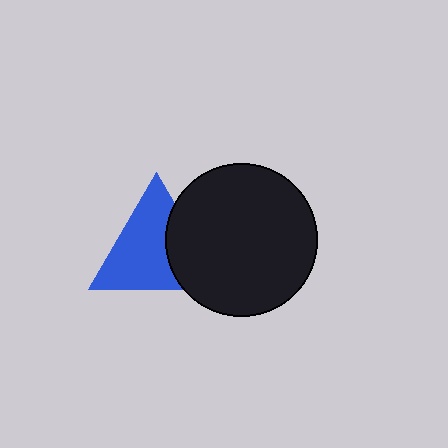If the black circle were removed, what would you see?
You would see the complete blue triangle.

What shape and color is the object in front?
The object in front is a black circle.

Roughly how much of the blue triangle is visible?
Most of it is visible (roughly 68%).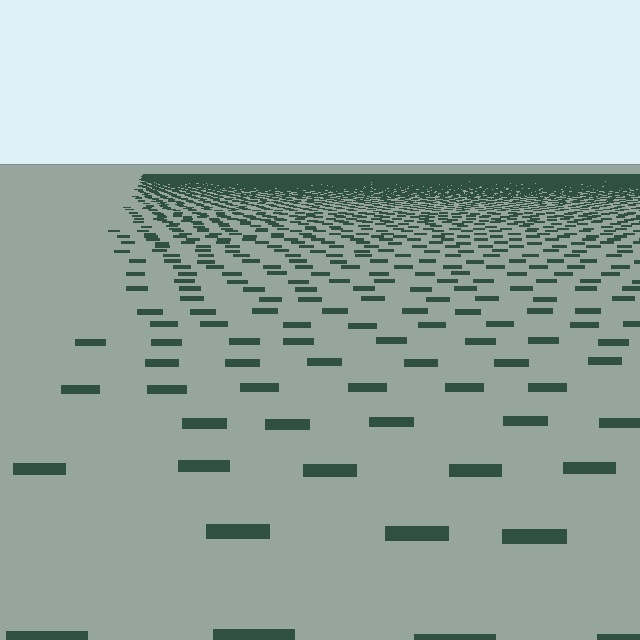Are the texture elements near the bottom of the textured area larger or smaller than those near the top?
Larger. Near the bottom, elements are closer to the viewer and appear at a bigger on-screen size.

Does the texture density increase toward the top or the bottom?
Density increases toward the top.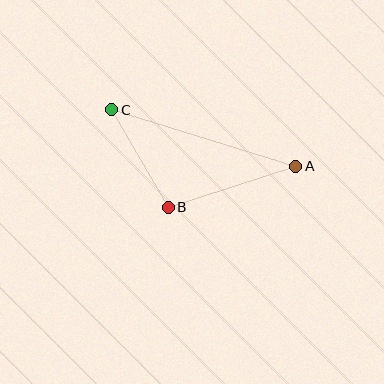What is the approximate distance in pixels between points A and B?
The distance between A and B is approximately 134 pixels.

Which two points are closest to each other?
Points B and C are closest to each other.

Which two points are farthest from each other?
Points A and C are farthest from each other.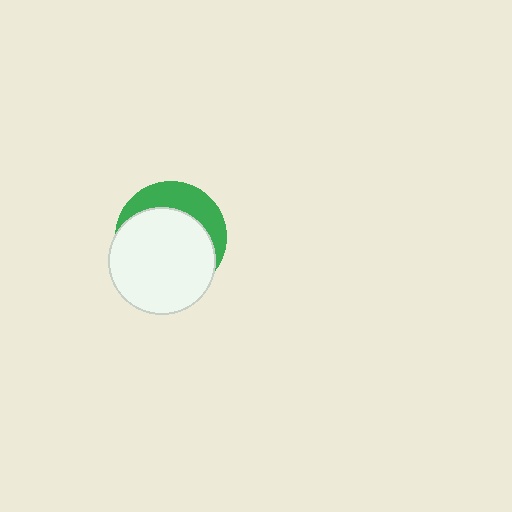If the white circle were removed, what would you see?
You would see the complete green circle.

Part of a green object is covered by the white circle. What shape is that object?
It is a circle.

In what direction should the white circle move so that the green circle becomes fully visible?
The white circle should move toward the lower-left. That is the shortest direction to clear the overlap and leave the green circle fully visible.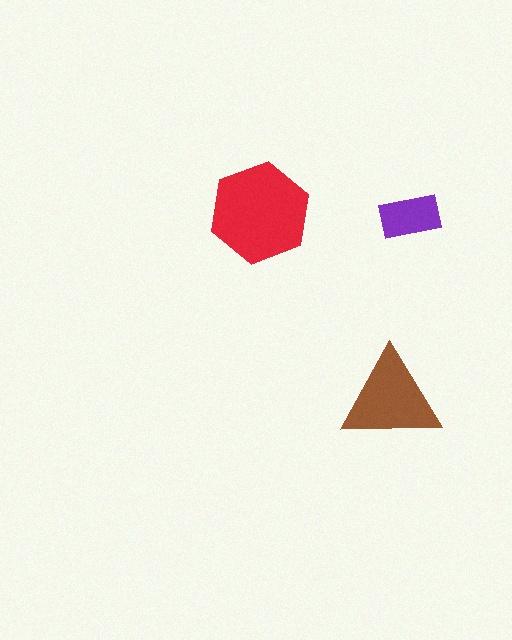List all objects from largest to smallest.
The red hexagon, the brown triangle, the purple rectangle.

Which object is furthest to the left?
The red hexagon is leftmost.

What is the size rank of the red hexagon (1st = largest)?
1st.